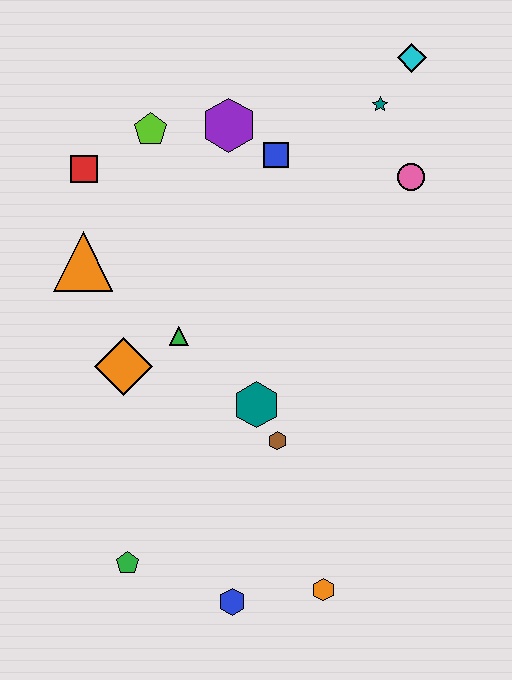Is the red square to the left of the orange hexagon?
Yes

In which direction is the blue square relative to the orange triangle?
The blue square is to the right of the orange triangle.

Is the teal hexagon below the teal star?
Yes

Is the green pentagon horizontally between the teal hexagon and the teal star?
No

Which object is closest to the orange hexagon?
The blue hexagon is closest to the orange hexagon.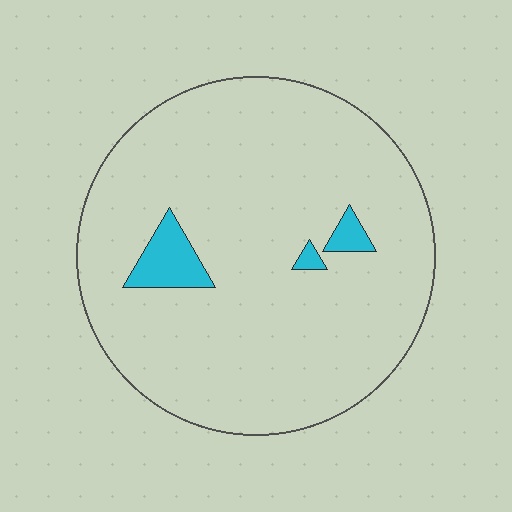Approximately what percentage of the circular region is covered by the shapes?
Approximately 5%.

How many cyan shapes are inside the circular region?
3.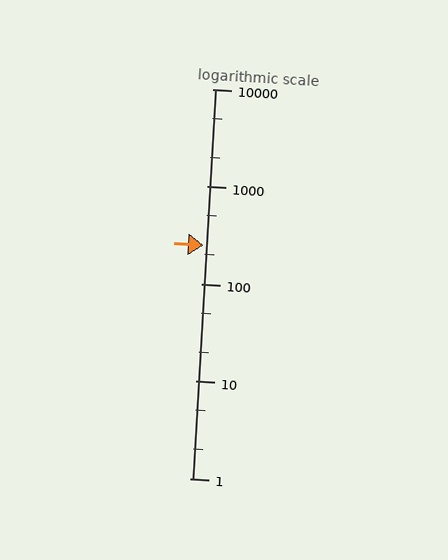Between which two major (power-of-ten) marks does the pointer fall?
The pointer is between 100 and 1000.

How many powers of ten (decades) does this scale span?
The scale spans 4 decades, from 1 to 10000.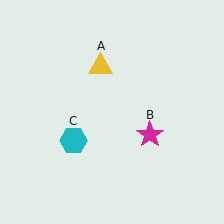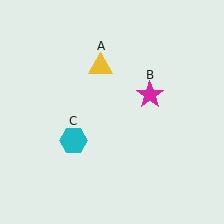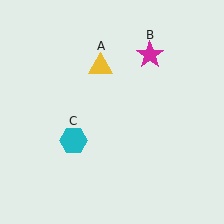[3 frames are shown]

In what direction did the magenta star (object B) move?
The magenta star (object B) moved up.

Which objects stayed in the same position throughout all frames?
Yellow triangle (object A) and cyan hexagon (object C) remained stationary.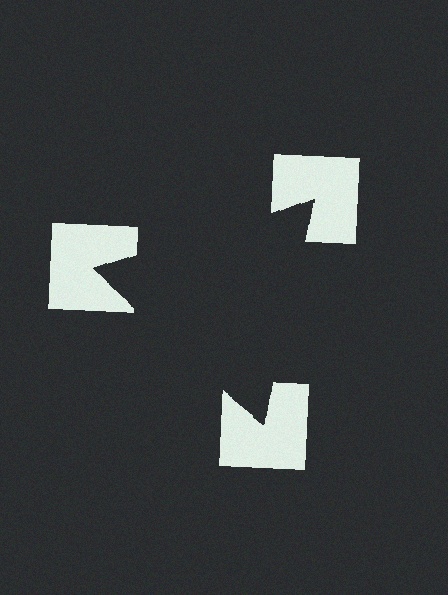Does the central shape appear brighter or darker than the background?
It typically appears slightly darker than the background, even though no actual brightness change is drawn.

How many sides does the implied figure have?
3 sides.